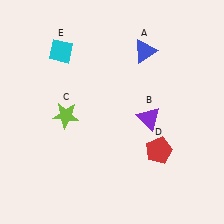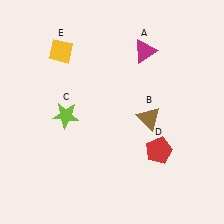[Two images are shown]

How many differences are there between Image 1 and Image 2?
There are 3 differences between the two images.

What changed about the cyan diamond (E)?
In Image 1, E is cyan. In Image 2, it changed to yellow.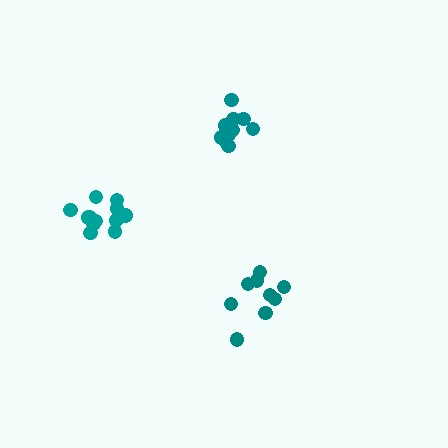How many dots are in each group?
Group 1: 9 dots, Group 2: 10 dots, Group 3: 13 dots (32 total).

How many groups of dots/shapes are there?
There are 3 groups.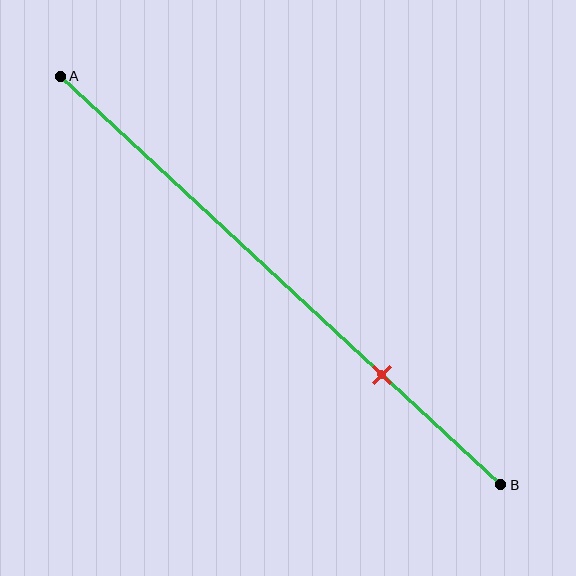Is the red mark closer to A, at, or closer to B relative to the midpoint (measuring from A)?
The red mark is closer to point B than the midpoint of segment AB.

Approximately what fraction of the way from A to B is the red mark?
The red mark is approximately 75% of the way from A to B.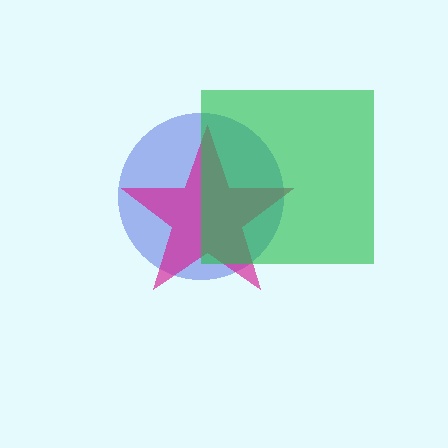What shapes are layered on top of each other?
The layered shapes are: a blue circle, a magenta star, a green square.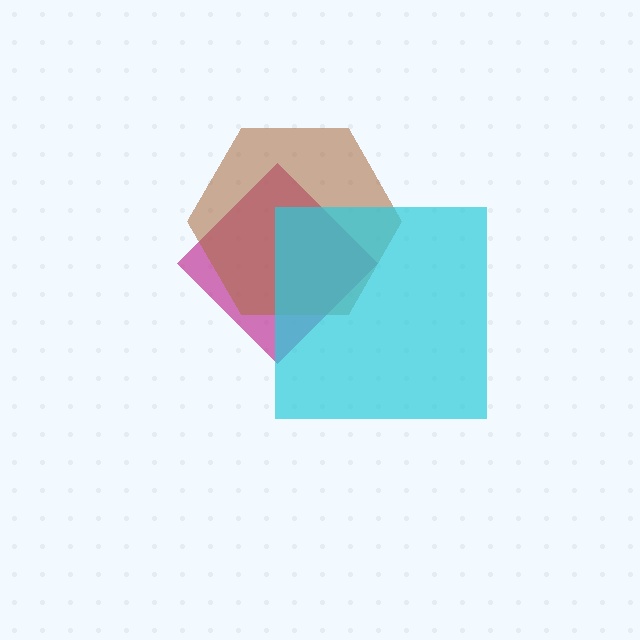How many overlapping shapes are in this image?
There are 3 overlapping shapes in the image.